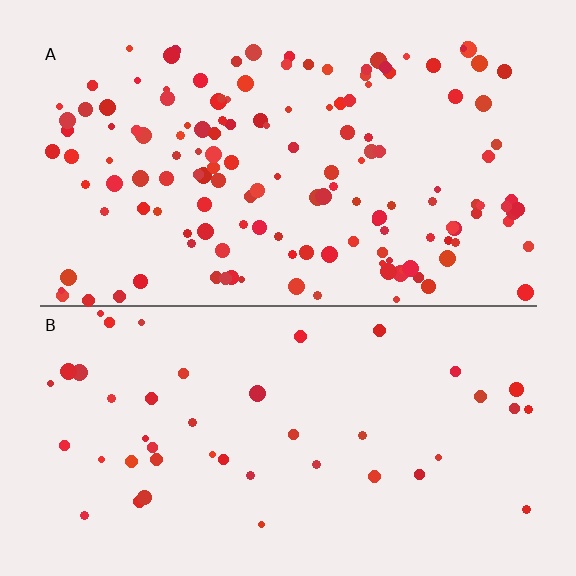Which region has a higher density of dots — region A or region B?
A (the top).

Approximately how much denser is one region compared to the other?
Approximately 3.3× — region A over region B.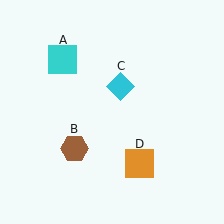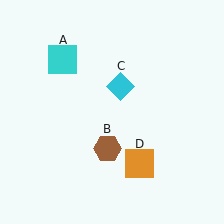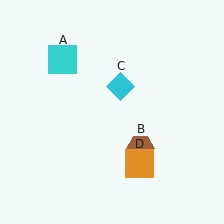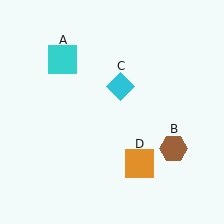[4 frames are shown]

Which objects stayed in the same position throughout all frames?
Cyan square (object A) and cyan diamond (object C) and orange square (object D) remained stationary.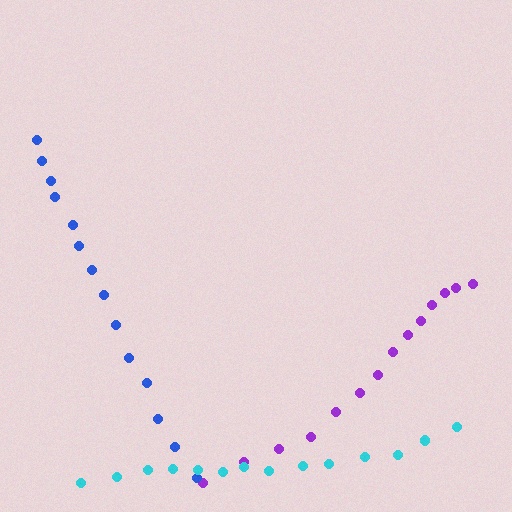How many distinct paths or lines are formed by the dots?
There are 3 distinct paths.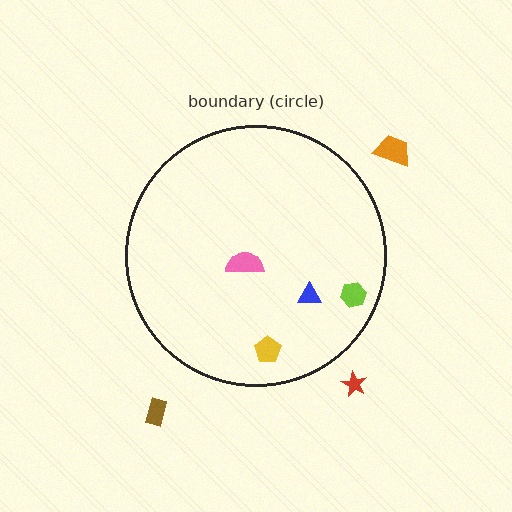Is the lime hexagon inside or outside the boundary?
Inside.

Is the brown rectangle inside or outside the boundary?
Outside.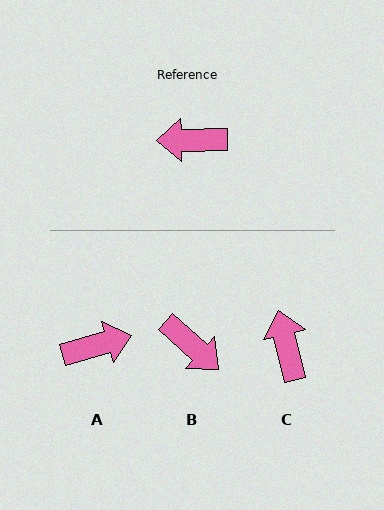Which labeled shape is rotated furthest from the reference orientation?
A, about 165 degrees away.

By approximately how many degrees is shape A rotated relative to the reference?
Approximately 165 degrees clockwise.